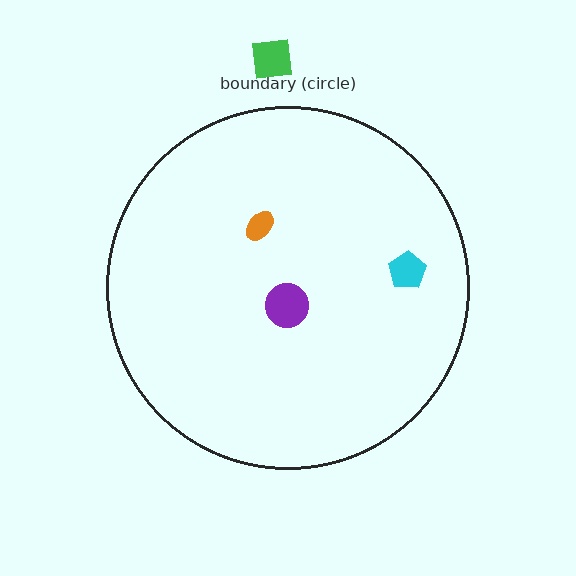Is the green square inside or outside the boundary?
Outside.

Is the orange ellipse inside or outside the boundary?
Inside.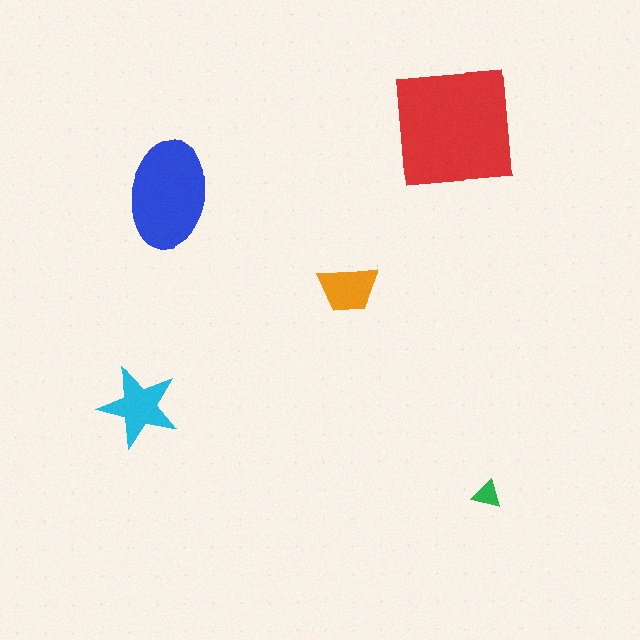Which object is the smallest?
The green triangle.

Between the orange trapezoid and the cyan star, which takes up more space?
The cyan star.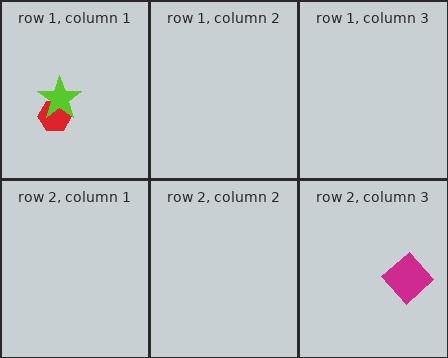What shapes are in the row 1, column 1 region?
The red hexagon, the lime star.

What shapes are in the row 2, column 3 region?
The magenta diamond.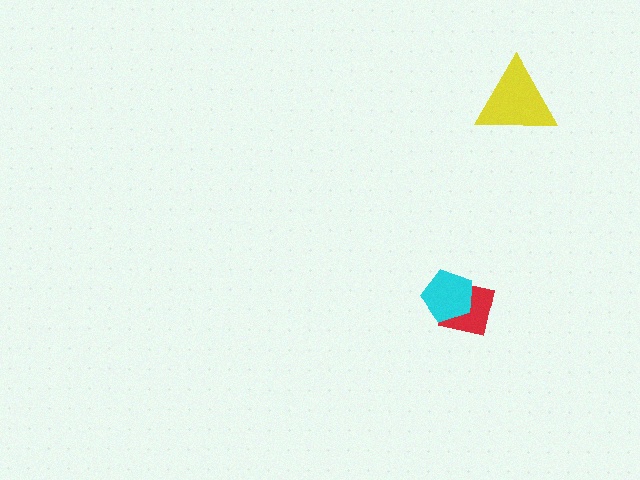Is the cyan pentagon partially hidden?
No, no other shape covers it.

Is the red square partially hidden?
Yes, it is partially covered by another shape.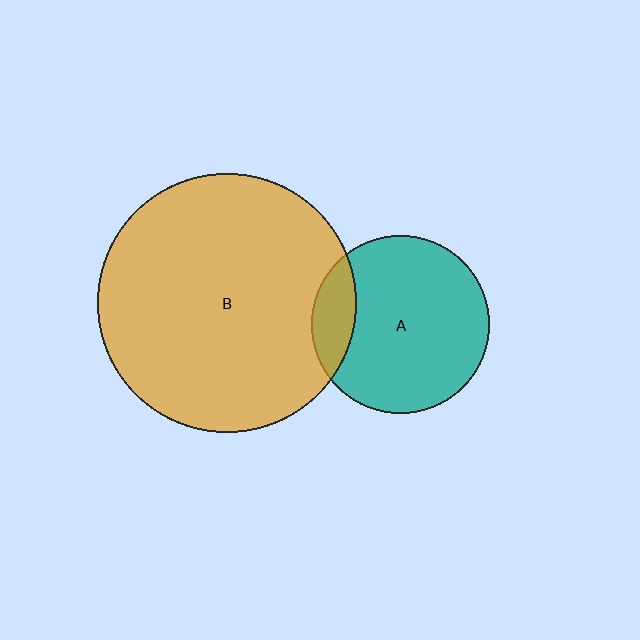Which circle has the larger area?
Circle B (orange).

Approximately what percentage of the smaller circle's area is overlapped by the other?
Approximately 15%.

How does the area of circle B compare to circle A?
Approximately 2.1 times.